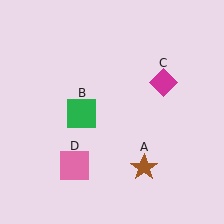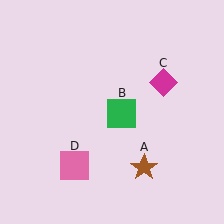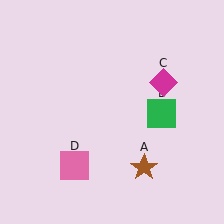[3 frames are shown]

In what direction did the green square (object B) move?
The green square (object B) moved right.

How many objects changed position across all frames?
1 object changed position: green square (object B).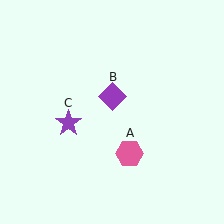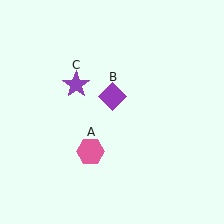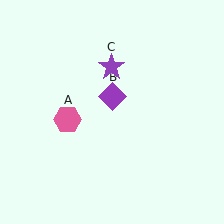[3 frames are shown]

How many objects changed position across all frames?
2 objects changed position: pink hexagon (object A), purple star (object C).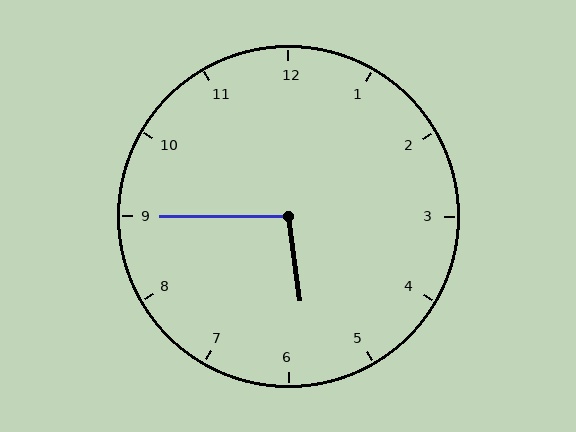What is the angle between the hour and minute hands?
Approximately 98 degrees.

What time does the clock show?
5:45.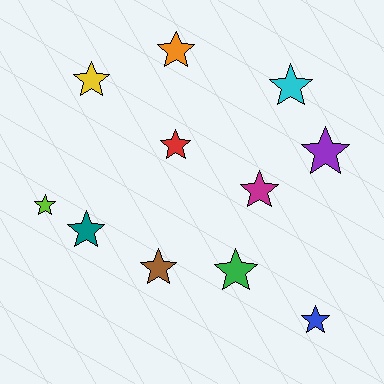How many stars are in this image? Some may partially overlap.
There are 11 stars.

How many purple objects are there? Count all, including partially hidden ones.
There is 1 purple object.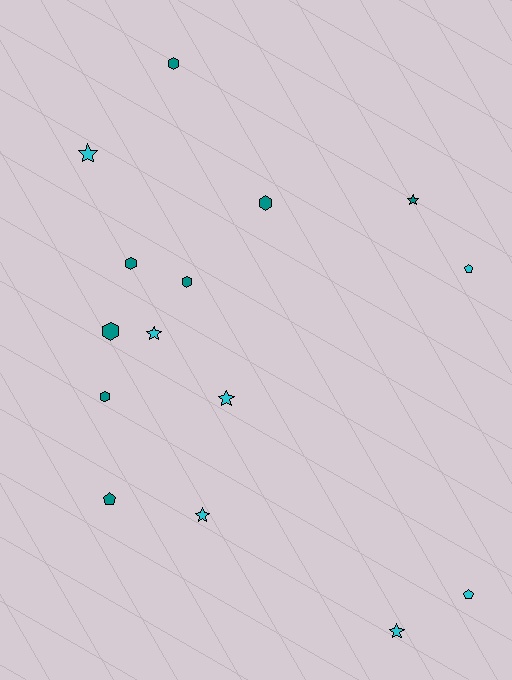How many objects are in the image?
There are 15 objects.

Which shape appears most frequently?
Star, with 6 objects.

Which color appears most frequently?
Teal, with 8 objects.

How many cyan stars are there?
There are 5 cyan stars.